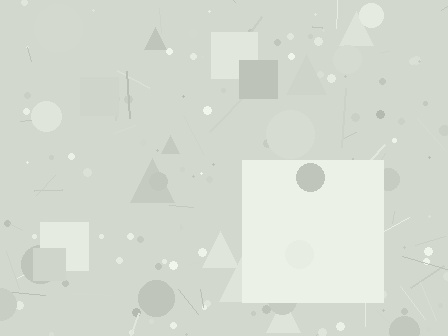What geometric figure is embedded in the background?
A square is embedded in the background.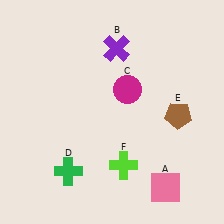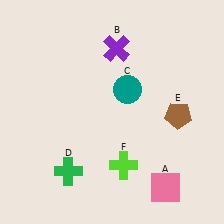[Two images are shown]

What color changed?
The circle (C) changed from magenta in Image 1 to teal in Image 2.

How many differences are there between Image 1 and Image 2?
There is 1 difference between the two images.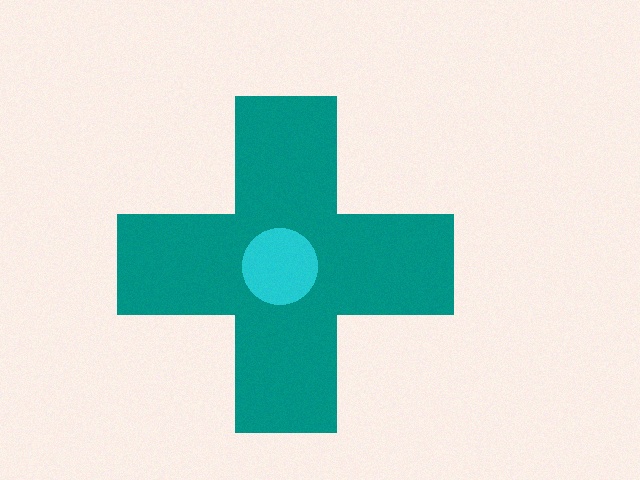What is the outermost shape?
The teal cross.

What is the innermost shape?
The cyan circle.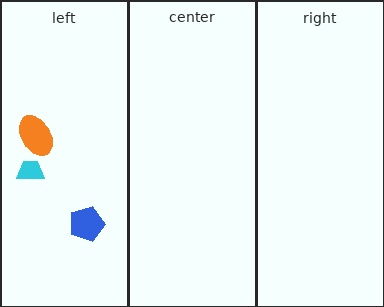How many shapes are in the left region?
3.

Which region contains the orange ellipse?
The left region.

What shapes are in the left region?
The blue pentagon, the cyan trapezoid, the orange ellipse.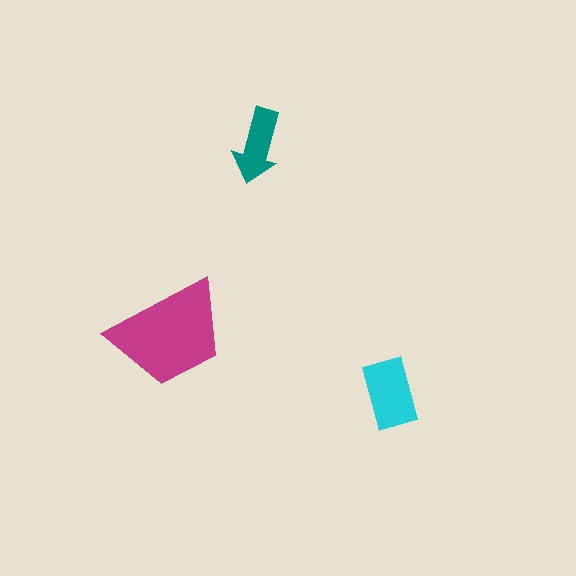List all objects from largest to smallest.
The magenta trapezoid, the cyan rectangle, the teal arrow.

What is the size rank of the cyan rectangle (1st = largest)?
2nd.